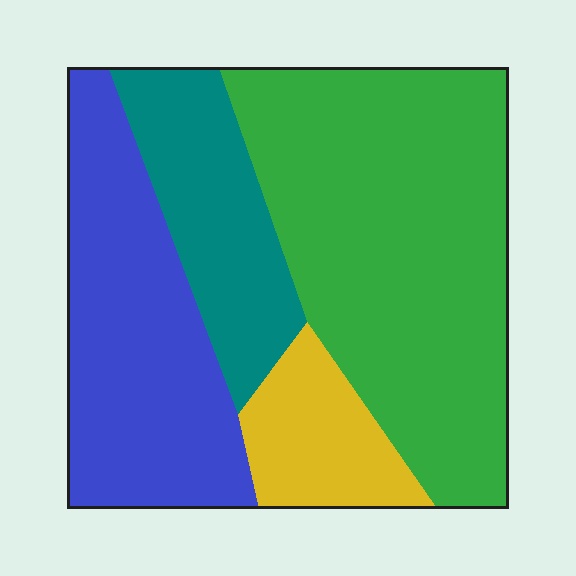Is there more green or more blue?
Green.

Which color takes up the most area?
Green, at roughly 45%.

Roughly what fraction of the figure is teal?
Teal takes up about one sixth (1/6) of the figure.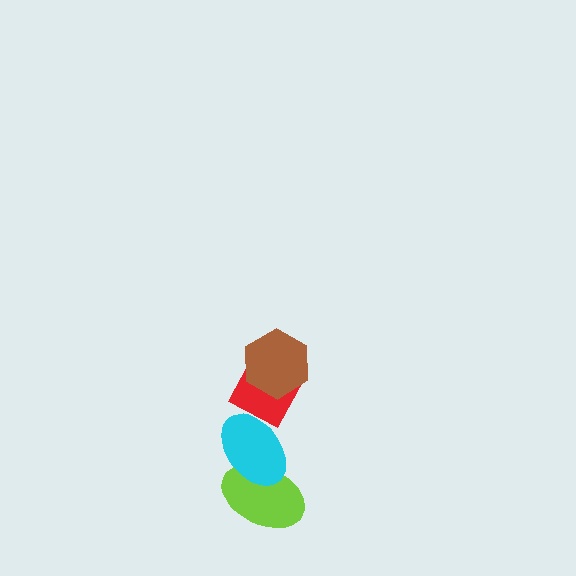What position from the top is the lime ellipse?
The lime ellipse is 4th from the top.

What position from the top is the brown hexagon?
The brown hexagon is 1st from the top.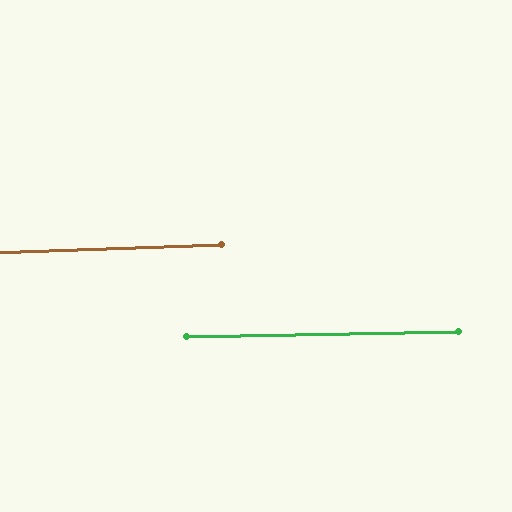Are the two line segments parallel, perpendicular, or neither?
Parallel — their directions differ by only 1.0°.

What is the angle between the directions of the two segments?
Approximately 1 degree.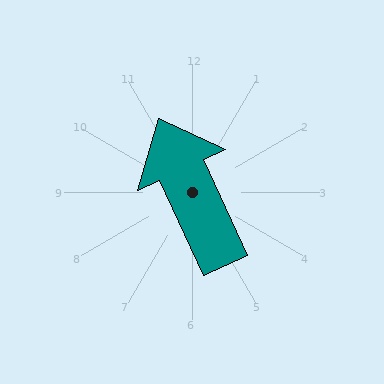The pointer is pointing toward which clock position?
Roughly 11 o'clock.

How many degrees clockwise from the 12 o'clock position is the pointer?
Approximately 335 degrees.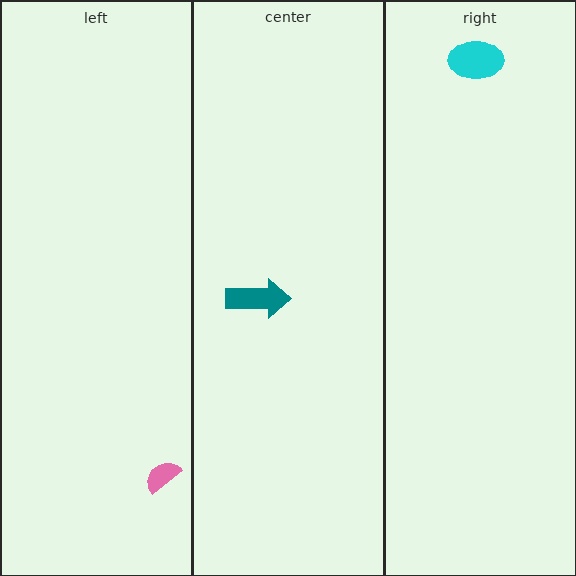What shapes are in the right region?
The cyan ellipse.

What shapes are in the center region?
The teal arrow.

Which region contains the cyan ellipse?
The right region.